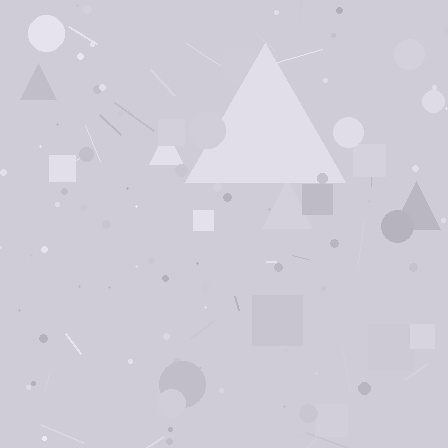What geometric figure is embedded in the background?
A triangle is embedded in the background.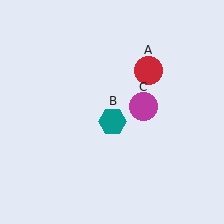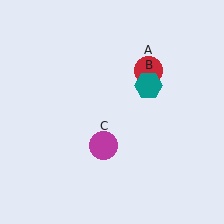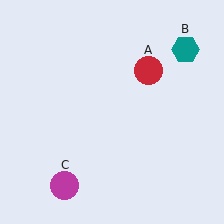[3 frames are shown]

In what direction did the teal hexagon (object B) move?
The teal hexagon (object B) moved up and to the right.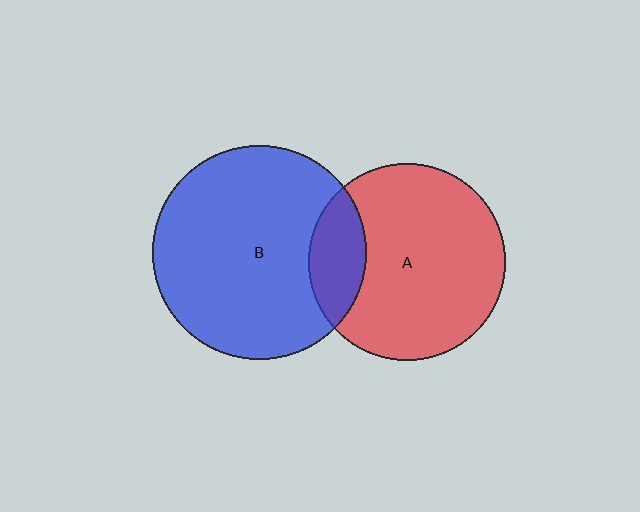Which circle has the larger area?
Circle B (blue).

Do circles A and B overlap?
Yes.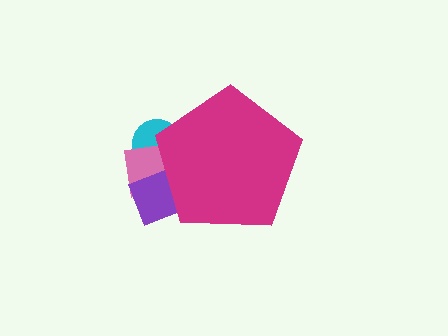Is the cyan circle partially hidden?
Yes, the cyan circle is partially hidden behind the magenta pentagon.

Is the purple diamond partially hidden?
Yes, the purple diamond is partially hidden behind the magenta pentagon.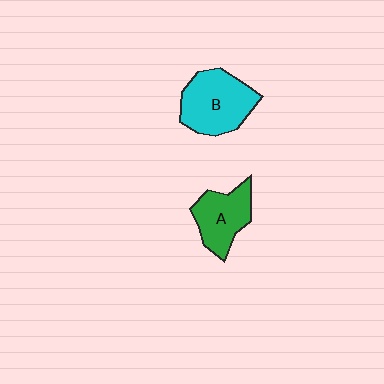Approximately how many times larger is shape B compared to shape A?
Approximately 1.3 times.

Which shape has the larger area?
Shape B (cyan).